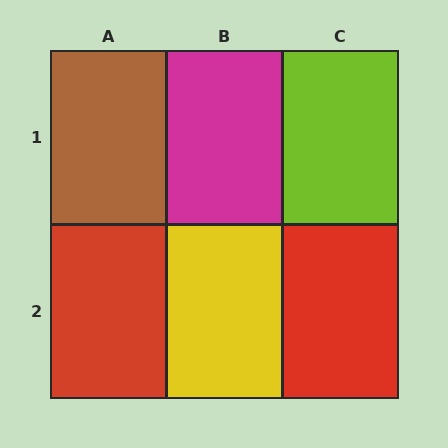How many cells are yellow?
1 cell is yellow.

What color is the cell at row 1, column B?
Magenta.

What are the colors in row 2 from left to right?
Red, yellow, red.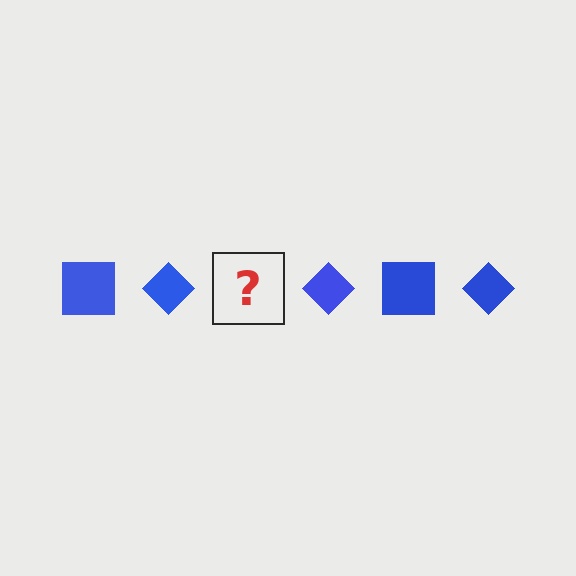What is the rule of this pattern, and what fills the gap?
The rule is that the pattern cycles through square, diamond shapes in blue. The gap should be filled with a blue square.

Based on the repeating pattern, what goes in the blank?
The blank should be a blue square.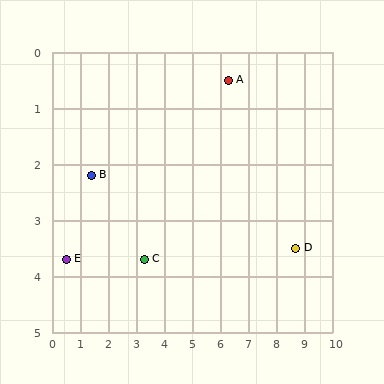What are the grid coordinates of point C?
Point C is at approximately (3.3, 3.7).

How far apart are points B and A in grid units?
Points B and A are about 5.2 grid units apart.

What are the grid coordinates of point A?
Point A is at approximately (6.3, 0.5).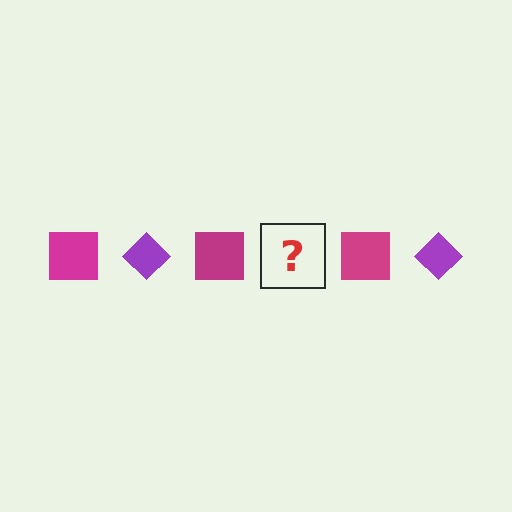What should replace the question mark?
The question mark should be replaced with a purple diamond.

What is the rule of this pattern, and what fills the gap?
The rule is that the pattern alternates between magenta square and purple diamond. The gap should be filled with a purple diamond.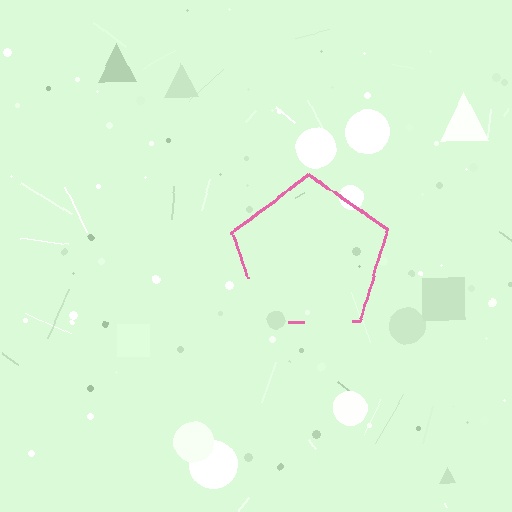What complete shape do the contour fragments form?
The contour fragments form a pentagon.